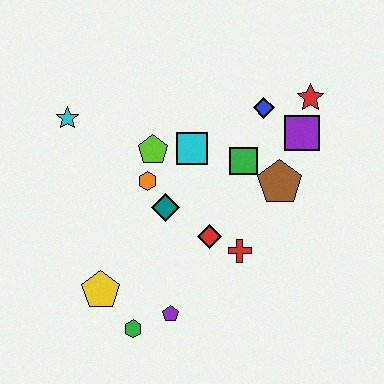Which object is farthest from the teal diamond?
The red star is farthest from the teal diamond.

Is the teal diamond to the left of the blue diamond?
Yes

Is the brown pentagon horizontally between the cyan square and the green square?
No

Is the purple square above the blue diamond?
No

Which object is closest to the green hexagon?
The purple pentagon is closest to the green hexagon.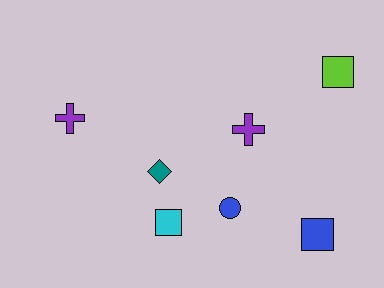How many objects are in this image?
There are 7 objects.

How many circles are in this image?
There is 1 circle.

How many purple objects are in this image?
There are 2 purple objects.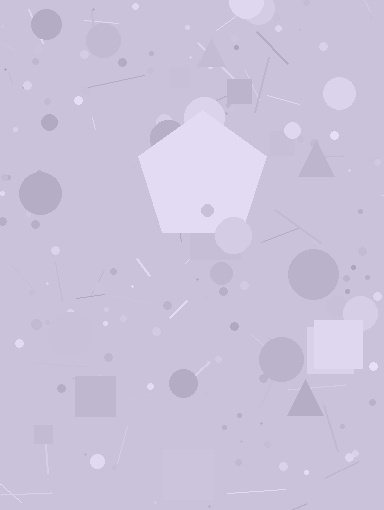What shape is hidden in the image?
A pentagon is hidden in the image.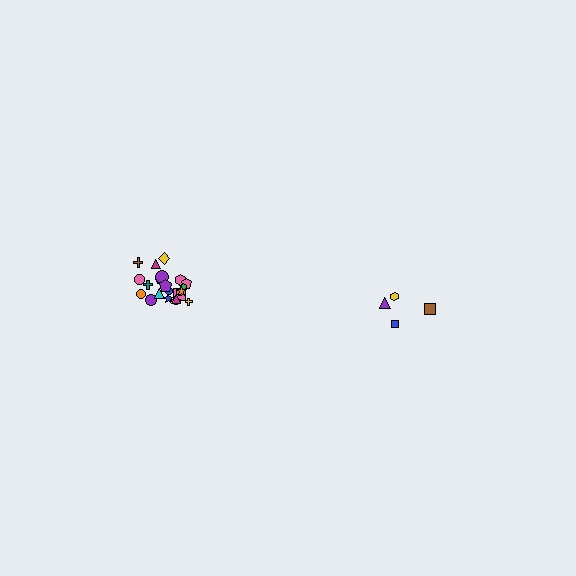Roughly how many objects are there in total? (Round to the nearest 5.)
Roughly 25 objects in total.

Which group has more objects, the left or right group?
The left group.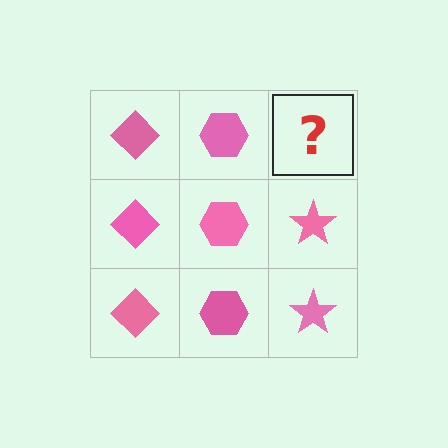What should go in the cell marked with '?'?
The missing cell should contain a pink star.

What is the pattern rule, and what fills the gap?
The rule is that each column has a consistent shape. The gap should be filled with a pink star.